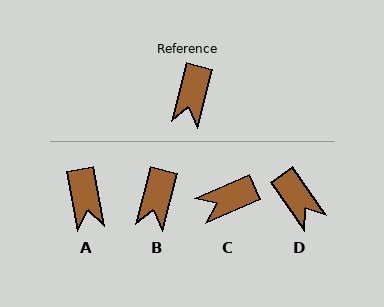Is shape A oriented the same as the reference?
No, it is off by about 25 degrees.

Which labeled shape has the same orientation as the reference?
B.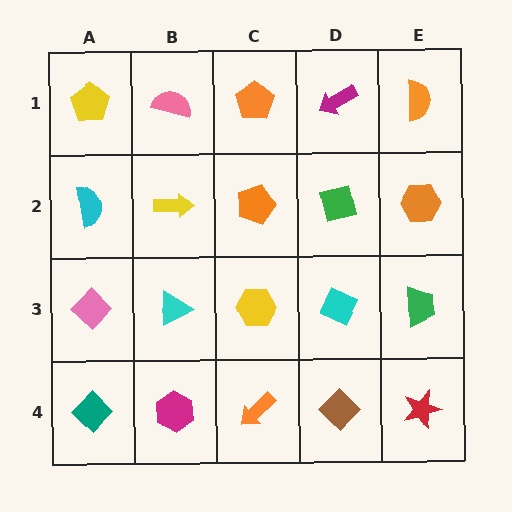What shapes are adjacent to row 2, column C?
An orange pentagon (row 1, column C), a yellow hexagon (row 3, column C), a yellow arrow (row 2, column B), a green square (row 2, column D).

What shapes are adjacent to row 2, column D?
A magenta arrow (row 1, column D), a cyan diamond (row 3, column D), an orange pentagon (row 2, column C), an orange hexagon (row 2, column E).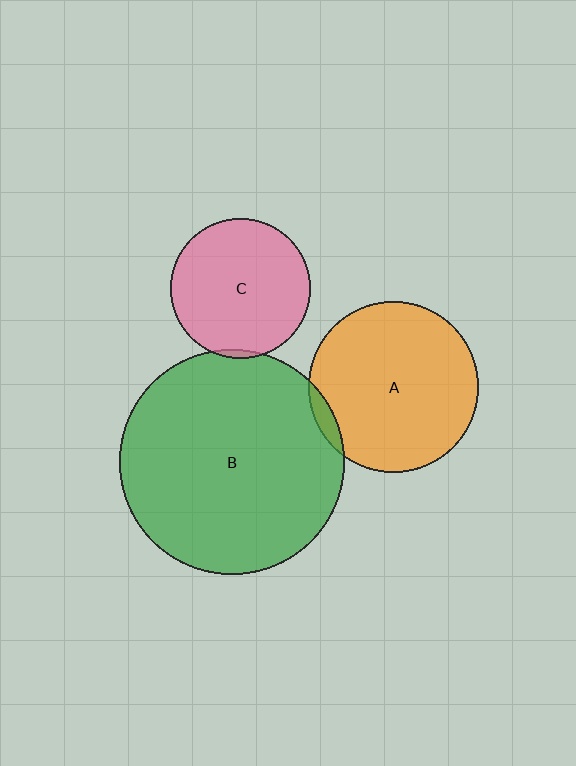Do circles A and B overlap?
Yes.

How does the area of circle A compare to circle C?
Approximately 1.5 times.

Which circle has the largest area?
Circle B (green).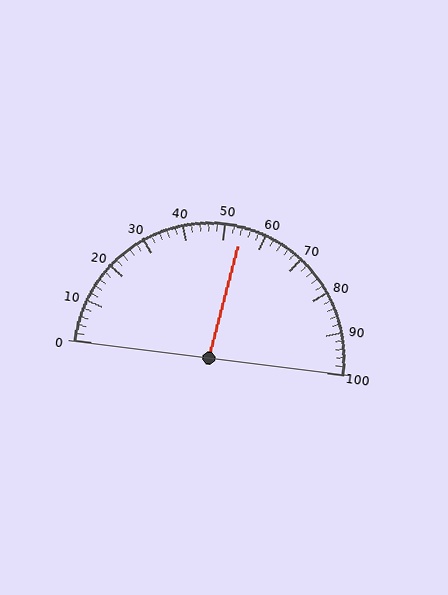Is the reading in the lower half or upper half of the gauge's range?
The reading is in the upper half of the range (0 to 100).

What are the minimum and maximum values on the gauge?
The gauge ranges from 0 to 100.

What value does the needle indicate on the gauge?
The needle indicates approximately 54.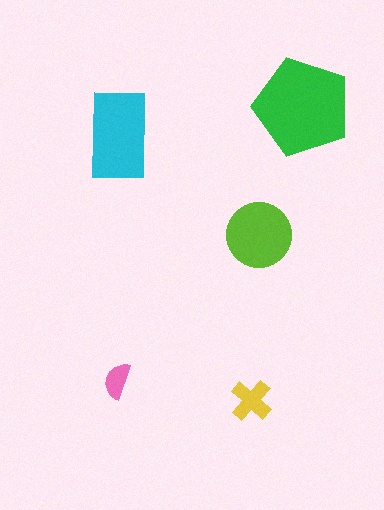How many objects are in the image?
There are 5 objects in the image.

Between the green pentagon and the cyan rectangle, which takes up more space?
The green pentagon.